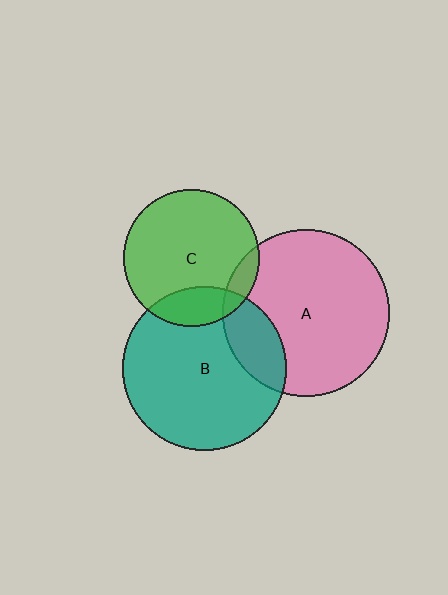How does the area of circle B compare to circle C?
Approximately 1.4 times.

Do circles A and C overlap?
Yes.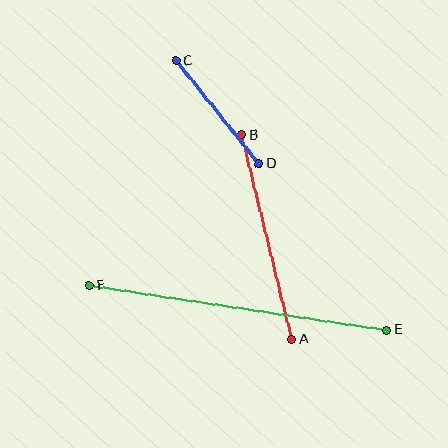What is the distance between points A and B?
The distance is approximately 210 pixels.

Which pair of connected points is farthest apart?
Points E and F are farthest apart.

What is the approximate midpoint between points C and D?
The midpoint is at approximately (218, 112) pixels.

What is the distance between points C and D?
The distance is approximately 132 pixels.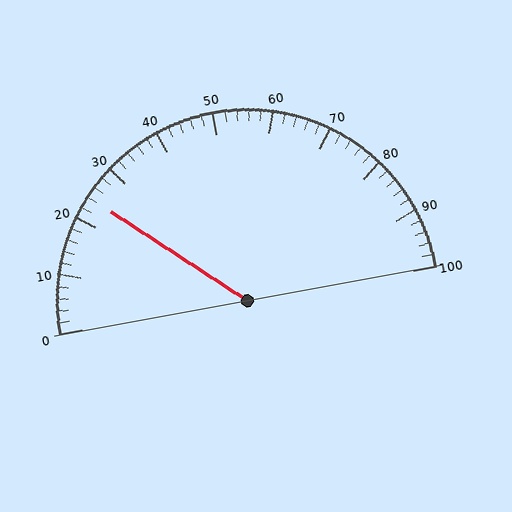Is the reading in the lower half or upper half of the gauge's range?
The reading is in the lower half of the range (0 to 100).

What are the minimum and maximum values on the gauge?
The gauge ranges from 0 to 100.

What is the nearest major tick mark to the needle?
The nearest major tick mark is 20.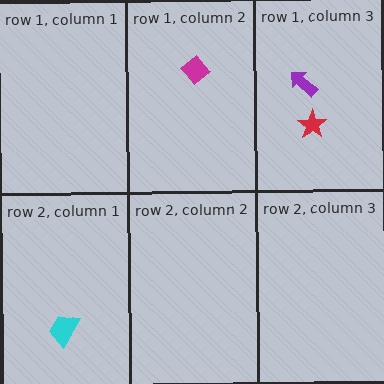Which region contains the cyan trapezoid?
The row 2, column 1 region.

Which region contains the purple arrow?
The row 1, column 3 region.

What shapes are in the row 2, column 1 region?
The cyan trapezoid.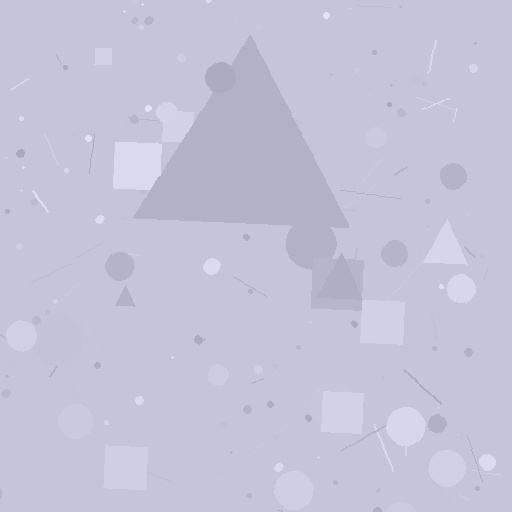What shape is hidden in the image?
A triangle is hidden in the image.